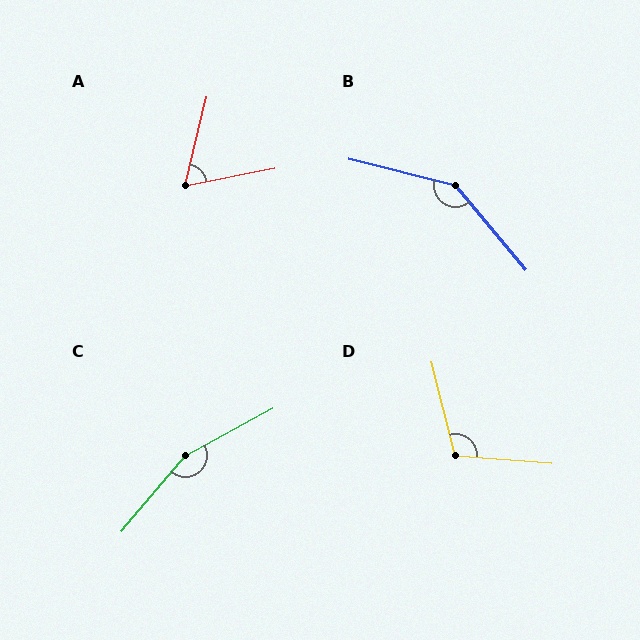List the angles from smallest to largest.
A (65°), D (109°), B (144°), C (159°).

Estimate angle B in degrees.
Approximately 144 degrees.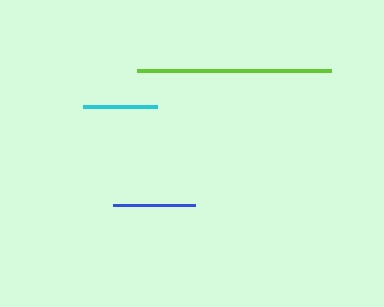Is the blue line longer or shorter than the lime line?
The lime line is longer than the blue line.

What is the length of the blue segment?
The blue segment is approximately 82 pixels long.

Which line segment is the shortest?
The cyan line is the shortest at approximately 74 pixels.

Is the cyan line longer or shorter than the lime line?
The lime line is longer than the cyan line.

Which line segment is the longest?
The lime line is the longest at approximately 194 pixels.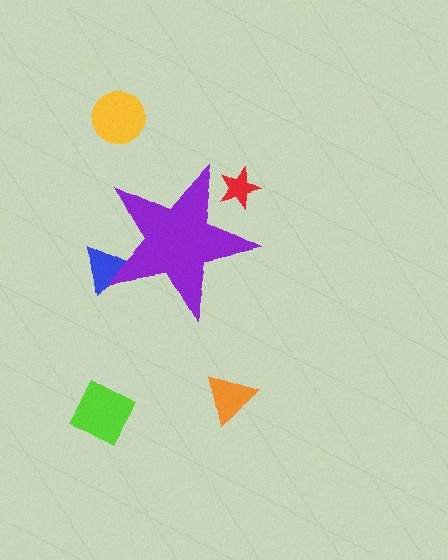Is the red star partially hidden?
Yes, the red star is partially hidden behind the purple star.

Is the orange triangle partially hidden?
No, the orange triangle is fully visible.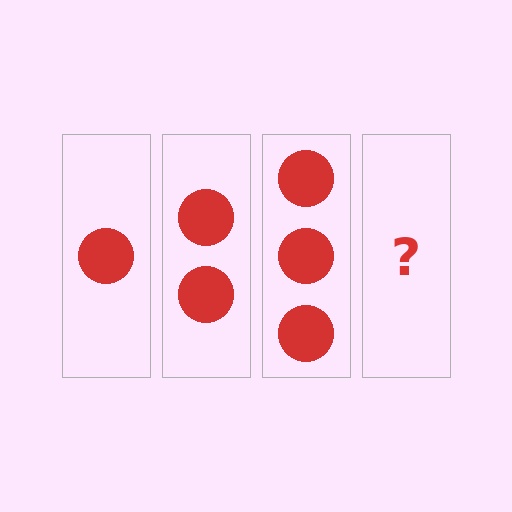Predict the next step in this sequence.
The next step is 4 circles.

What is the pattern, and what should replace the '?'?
The pattern is that each step adds one more circle. The '?' should be 4 circles.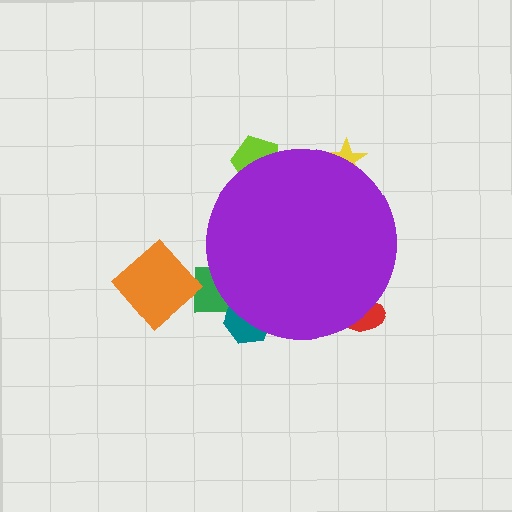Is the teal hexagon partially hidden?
Yes, the teal hexagon is partially hidden behind the purple circle.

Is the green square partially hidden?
Yes, the green square is partially hidden behind the purple circle.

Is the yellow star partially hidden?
Yes, the yellow star is partially hidden behind the purple circle.